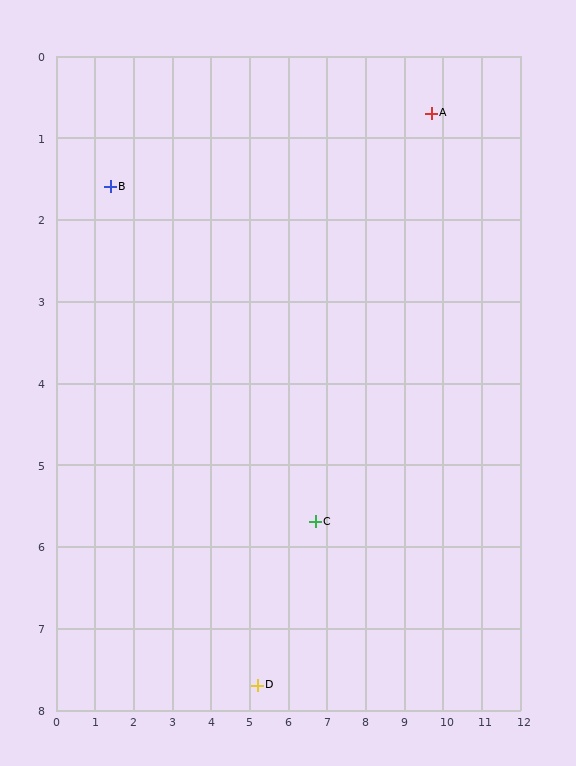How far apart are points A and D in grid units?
Points A and D are about 8.3 grid units apart.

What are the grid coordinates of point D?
Point D is at approximately (5.2, 7.7).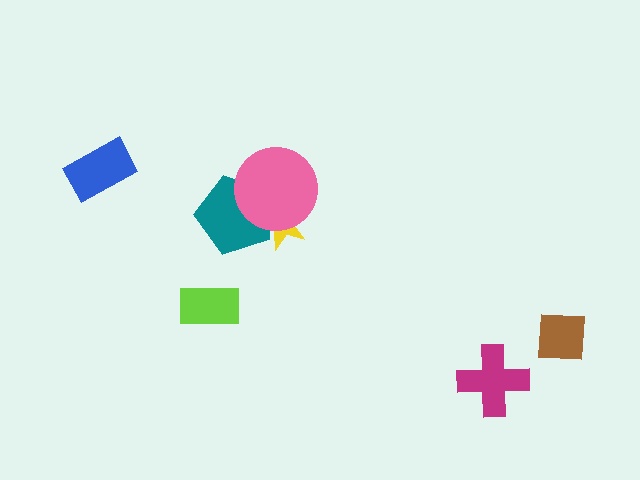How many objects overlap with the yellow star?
2 objects overlap with the yellow star.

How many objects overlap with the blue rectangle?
0 objects overlap with the blue rectangle.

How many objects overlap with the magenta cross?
0 objects overlap with the magenta cross.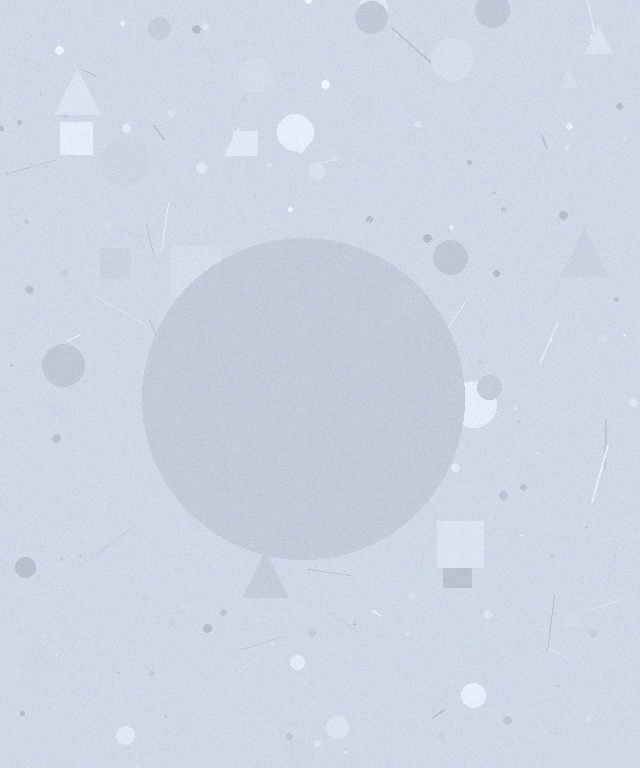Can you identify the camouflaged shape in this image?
The camouflaged shape is a circle.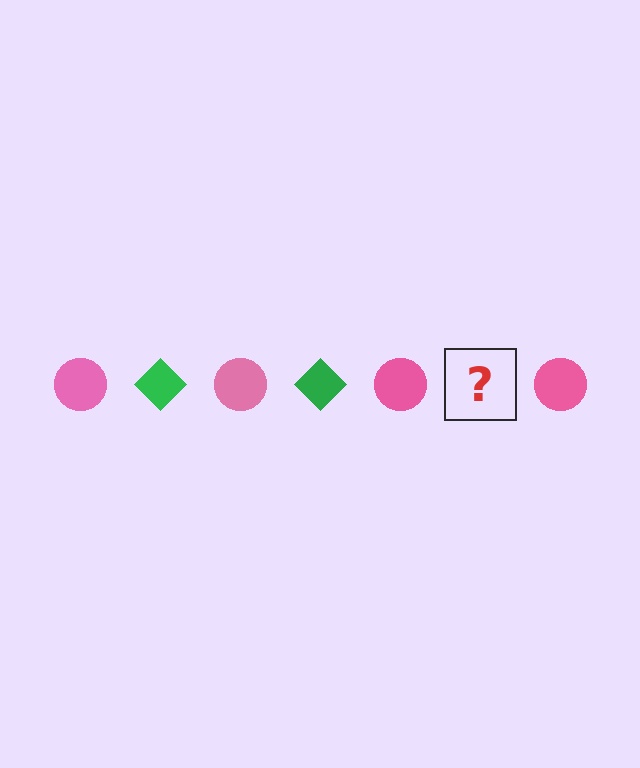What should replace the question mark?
The question mark should be replaced with a green diamond.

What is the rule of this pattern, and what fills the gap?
The rule is that the pattern alternates between pink circle and green diamond. The gap should be filled with a green diamond.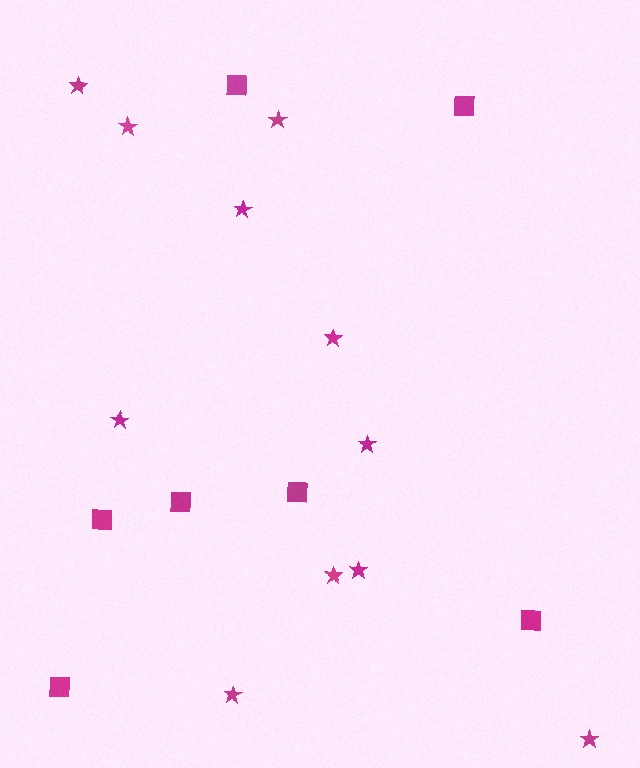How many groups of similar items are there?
There are 2 groups: one group of squares (7) and one group of stars (11).